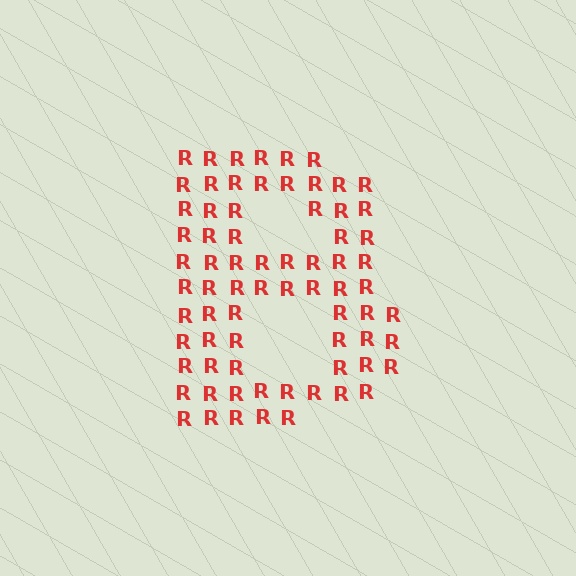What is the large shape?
The large shape is the letter B.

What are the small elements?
The small elements are letter R's.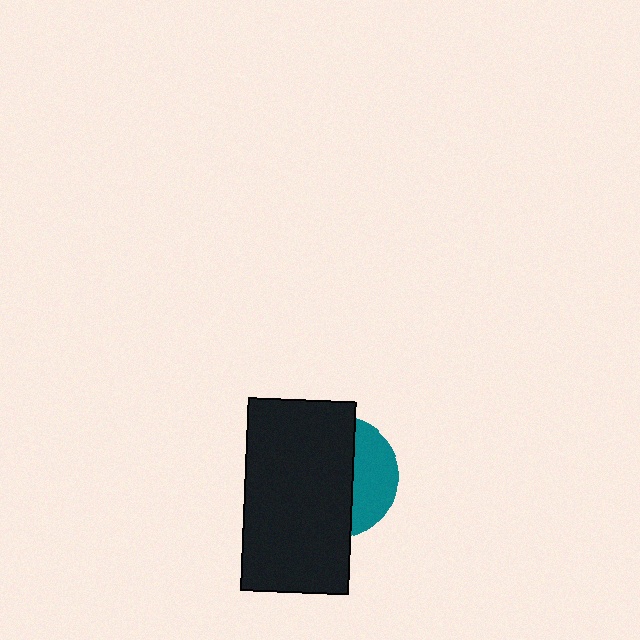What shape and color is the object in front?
The object in front is a black rectangle.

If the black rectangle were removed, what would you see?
You would see the complete teal circle.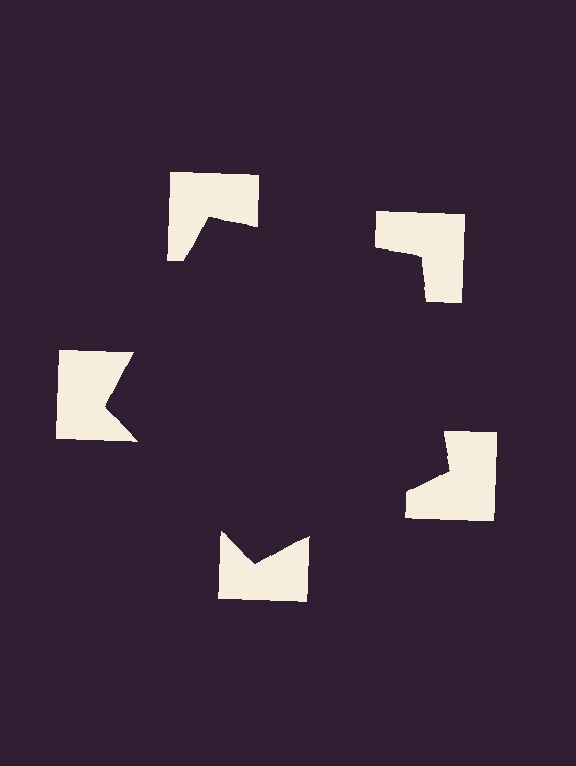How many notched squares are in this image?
There are 5 — one at each vertex of the illusory pentagon.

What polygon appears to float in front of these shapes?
An illusory pentagon — its edges are inferred from the aligned wedge cuts in the notched squares, not physically drawn.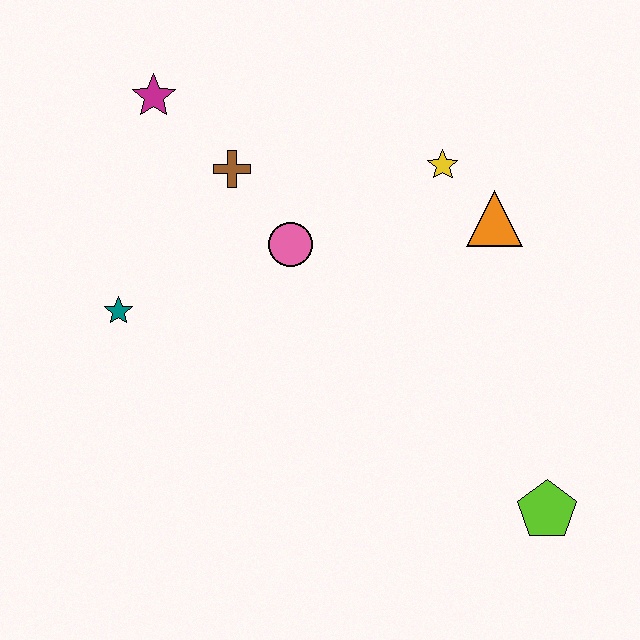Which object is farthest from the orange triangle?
The teal star is farthest from the orange triangle.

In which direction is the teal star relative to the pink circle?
The teal star is to the left of the pink circle.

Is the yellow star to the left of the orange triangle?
Yes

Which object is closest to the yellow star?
The orange triangle is closest to the yellow star.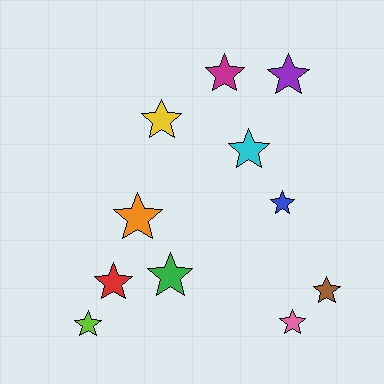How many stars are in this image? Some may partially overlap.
There are 11 stars.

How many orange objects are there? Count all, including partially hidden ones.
There is 1 orange object.